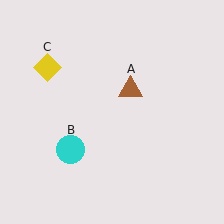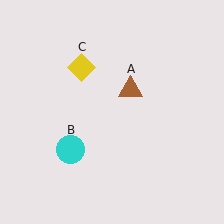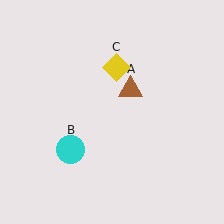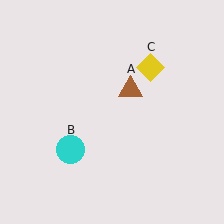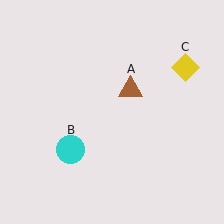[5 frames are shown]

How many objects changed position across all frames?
1 object changed position: yellow diamond (object C).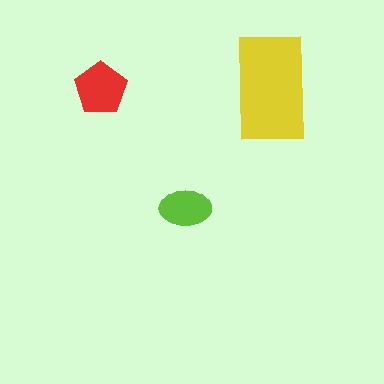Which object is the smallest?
The lime ellipse.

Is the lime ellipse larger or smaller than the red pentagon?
Smaller.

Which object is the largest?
The yellow rectangle.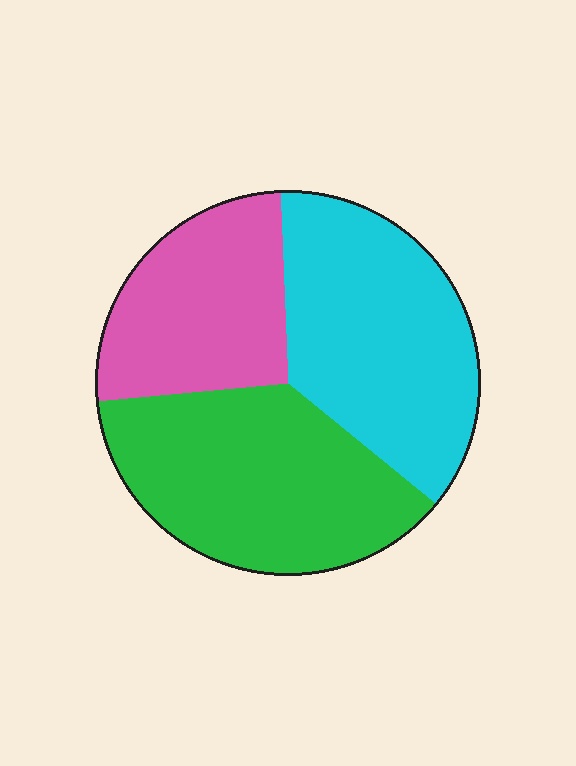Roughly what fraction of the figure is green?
Green covers 38% of the figure.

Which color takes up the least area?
Pink, at roughly 25%.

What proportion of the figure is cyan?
Cyan covers about 35% of the figure.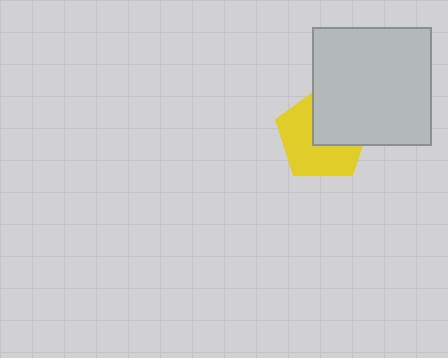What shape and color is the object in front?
The object in front is a light gray square.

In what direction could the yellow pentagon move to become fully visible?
The yellow pentagon could move toward the lower-left. That would shift it out from behind the light gray square entirely.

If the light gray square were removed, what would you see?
You would see the complete yellow pentagon.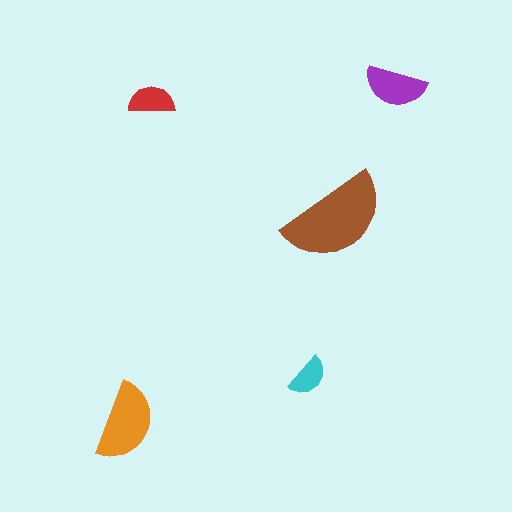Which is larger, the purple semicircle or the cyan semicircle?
The purple one.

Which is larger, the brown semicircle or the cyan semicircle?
The brown one.